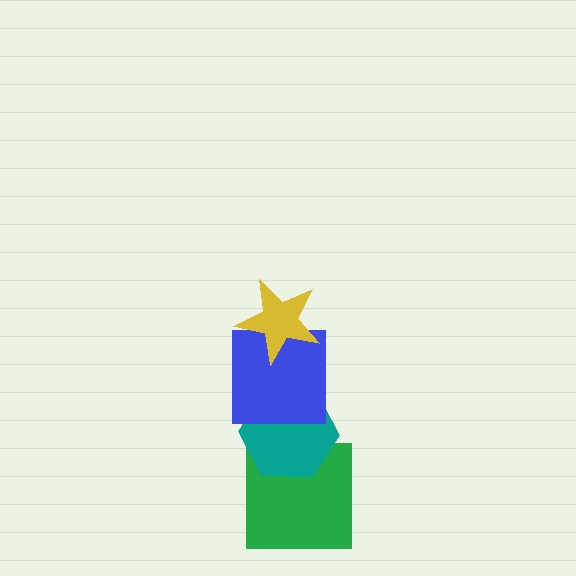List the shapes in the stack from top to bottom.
From top to bottom: the yellow star, the blue square, the teal hexagon, the green square.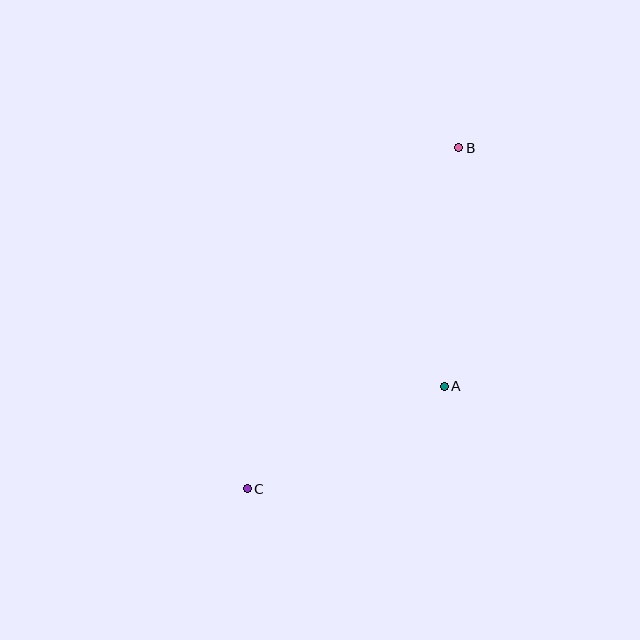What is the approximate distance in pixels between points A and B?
The distance between A and B is approximately 239 pixels.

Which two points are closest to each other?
Points A and C are closest to each other.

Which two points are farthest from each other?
Points B and C are farthest from each other.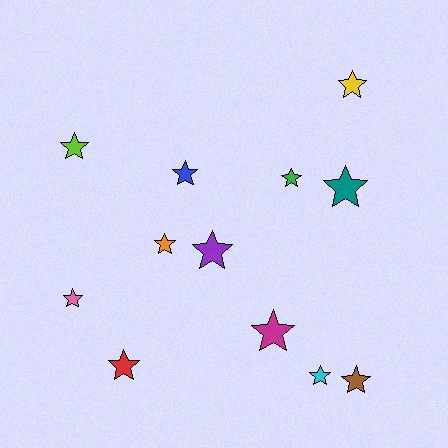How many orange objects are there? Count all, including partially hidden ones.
There is 1 orange object.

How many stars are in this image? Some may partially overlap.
There are 12 stars.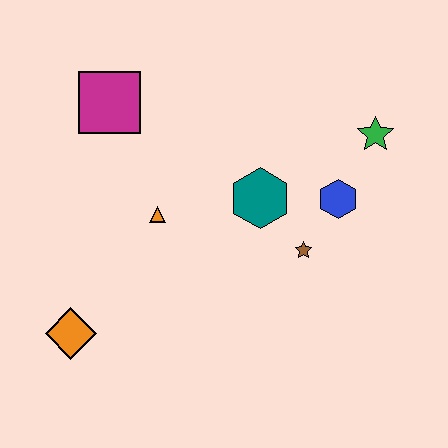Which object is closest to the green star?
The blue hexagon is closest to the green star.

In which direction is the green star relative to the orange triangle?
The green star is to the right of the orange triangle.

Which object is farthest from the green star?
The orange diamond is farthest from the green star.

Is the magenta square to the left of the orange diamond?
No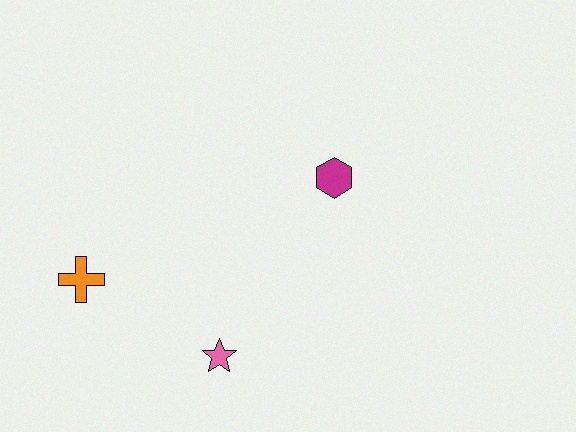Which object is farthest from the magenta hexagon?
The orange cross is farthest from the magenta hexagon.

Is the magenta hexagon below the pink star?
No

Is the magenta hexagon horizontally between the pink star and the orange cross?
No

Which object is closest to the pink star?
The orange cross is closest to the pink star.